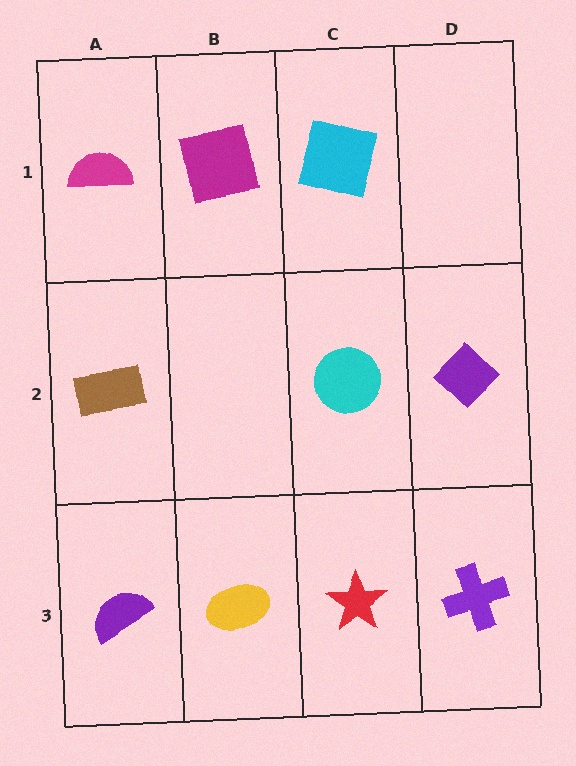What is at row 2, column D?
A purple diamond.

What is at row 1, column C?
A cyan square.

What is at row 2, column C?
A cyan circle.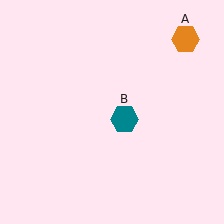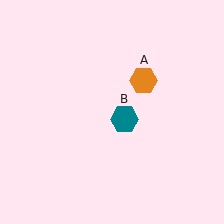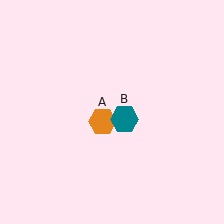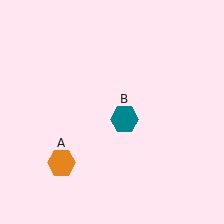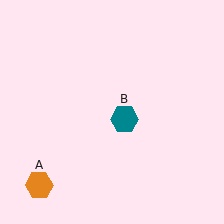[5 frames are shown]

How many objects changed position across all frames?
1 object changed position: orange hexagon (object A).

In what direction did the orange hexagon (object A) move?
The orange hexagon (object A) moved down and to the left.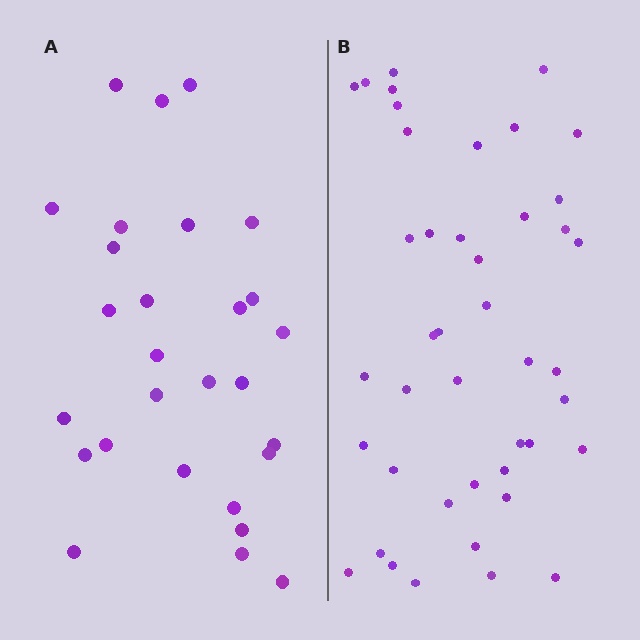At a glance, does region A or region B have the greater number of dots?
Region B (the right region) has more dots.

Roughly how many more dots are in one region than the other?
Region B has approximately 15 more dots than region A.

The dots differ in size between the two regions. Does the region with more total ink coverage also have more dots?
No. Region A has more total ink coverage because its dots are larger, but region B actually contains more individual dots. Total area can be misleading — the number of items is what matters here.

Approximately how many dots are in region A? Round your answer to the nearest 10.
About 30 dots. (The exact count is 28, which rounds to 30.)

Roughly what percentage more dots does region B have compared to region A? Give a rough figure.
About 55% more.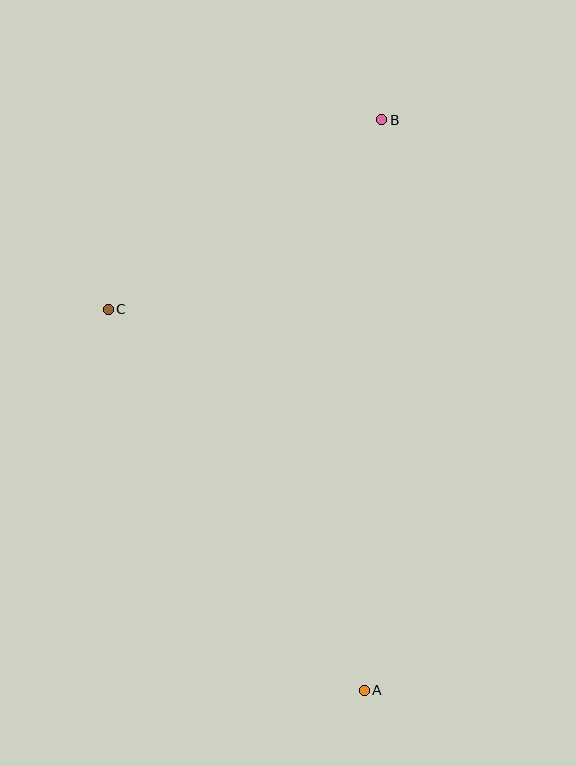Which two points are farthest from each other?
Points A and B are farthest from each other.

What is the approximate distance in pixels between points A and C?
The distance between A and C is approximately 459 pixels.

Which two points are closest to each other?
Points B and C are closest to each other.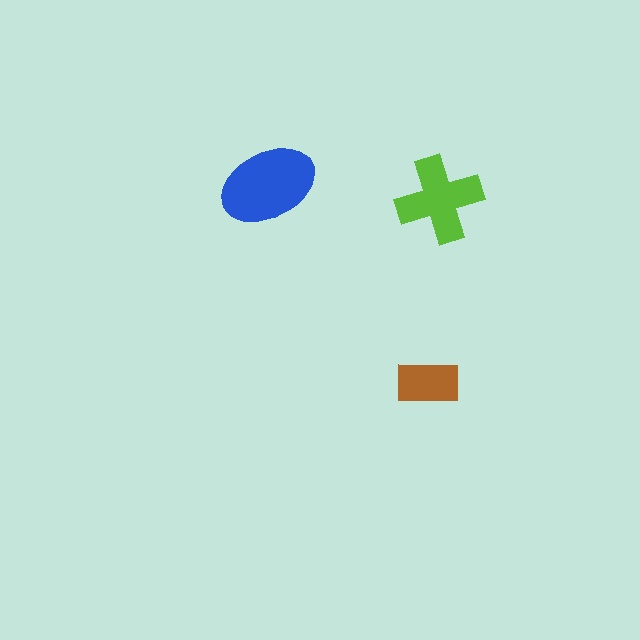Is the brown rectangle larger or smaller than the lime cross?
Smaller.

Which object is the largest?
The blue ellipse.